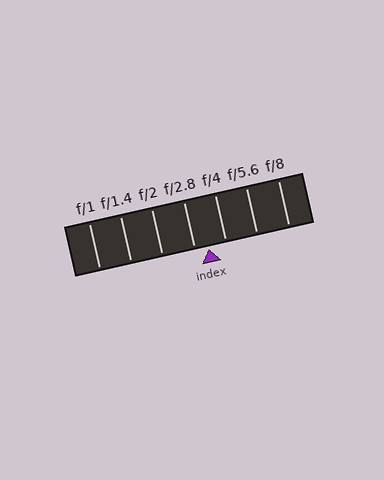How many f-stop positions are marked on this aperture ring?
There are 7 f-stop positions marked.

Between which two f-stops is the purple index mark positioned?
The index mark is between f/2.8 and f/4.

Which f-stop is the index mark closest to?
The index mark is closest to f/2.8.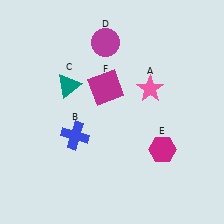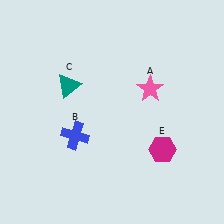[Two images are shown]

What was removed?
The magenta circle (D), the magenta square (F) were removed in Image 2.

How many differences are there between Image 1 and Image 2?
There are 2 differences between the two images.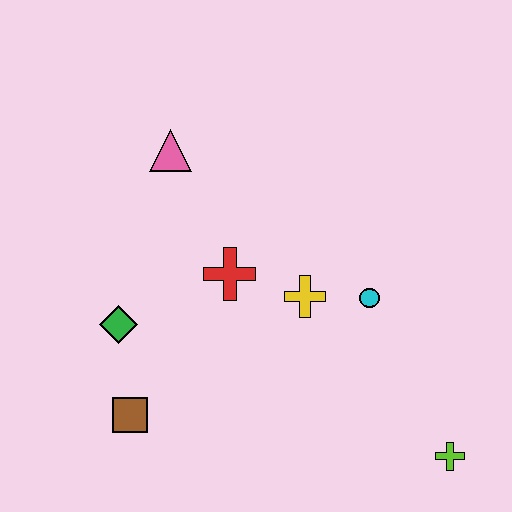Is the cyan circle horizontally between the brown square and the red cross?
No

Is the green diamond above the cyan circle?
No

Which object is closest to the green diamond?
The brown square is closest to the green diamond.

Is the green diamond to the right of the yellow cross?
No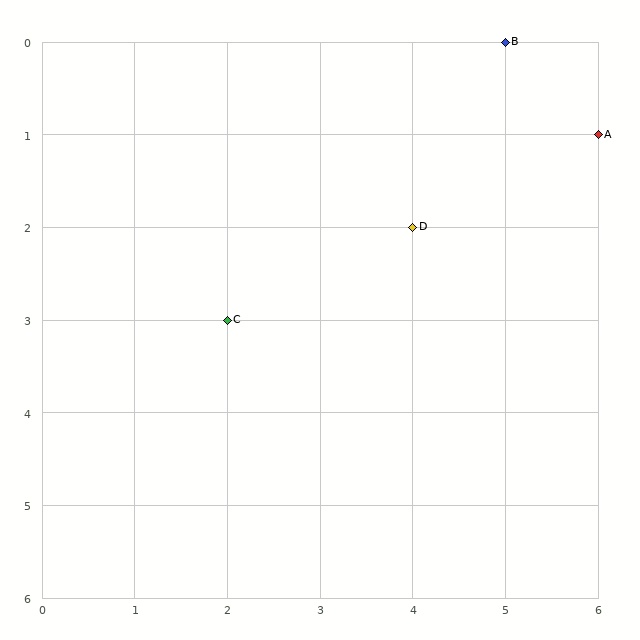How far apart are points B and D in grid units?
Points B and D are 1 column and 2 rows apart (about 2.2 grid units diagonally).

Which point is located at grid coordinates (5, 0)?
Point B is at (5, 0).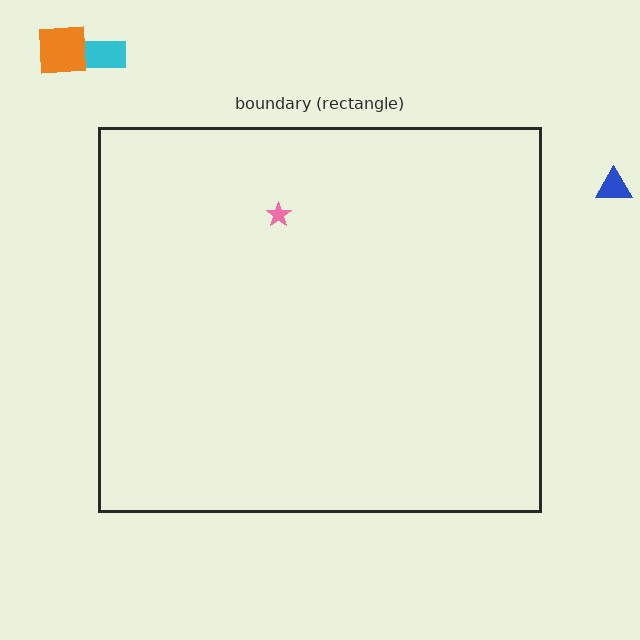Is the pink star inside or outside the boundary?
Inside.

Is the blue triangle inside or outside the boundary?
Outside.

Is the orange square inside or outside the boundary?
Outside.